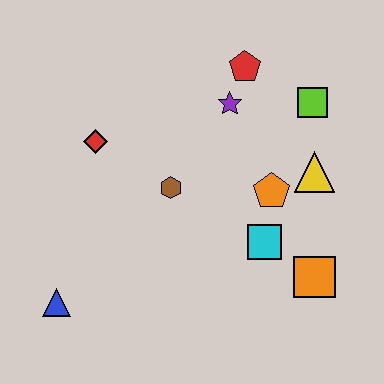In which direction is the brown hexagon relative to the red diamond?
The brown hexagon is to the right of the red diamond.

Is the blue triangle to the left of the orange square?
Yes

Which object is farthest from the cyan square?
The blue triangle is farthest from the cyan square.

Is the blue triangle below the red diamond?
Yes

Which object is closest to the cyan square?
The orange pentagon is closest to the cyan square.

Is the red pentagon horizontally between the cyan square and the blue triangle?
Yes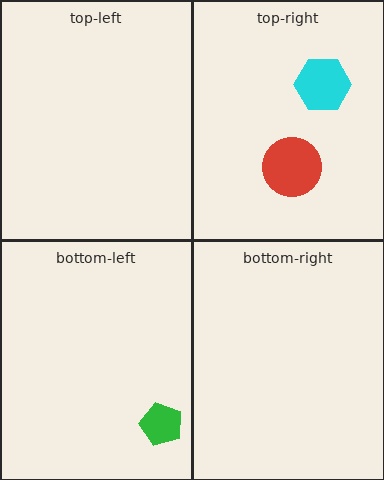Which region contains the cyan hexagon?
The top-right region.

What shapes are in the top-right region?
The cyan hexagon, the red circle.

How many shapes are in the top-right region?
2.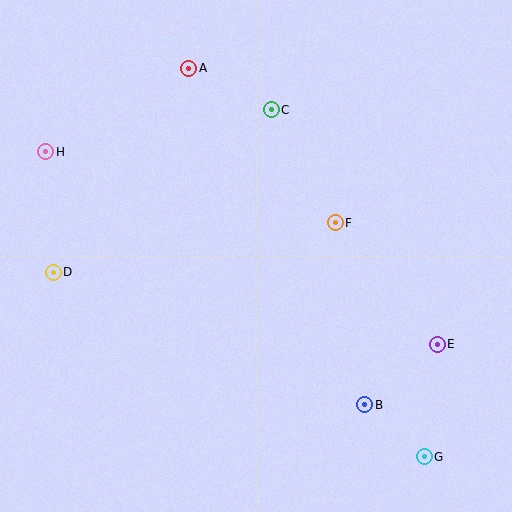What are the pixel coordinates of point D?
Point D is at (53, 272).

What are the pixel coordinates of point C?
Point C is at (271, 110).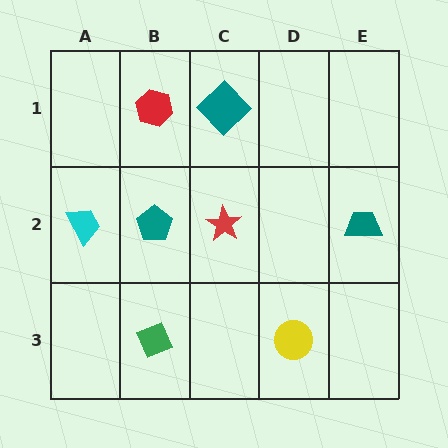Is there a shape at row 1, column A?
No, that cell is empty.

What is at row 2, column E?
A teal trapezoid.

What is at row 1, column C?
A teal diamond.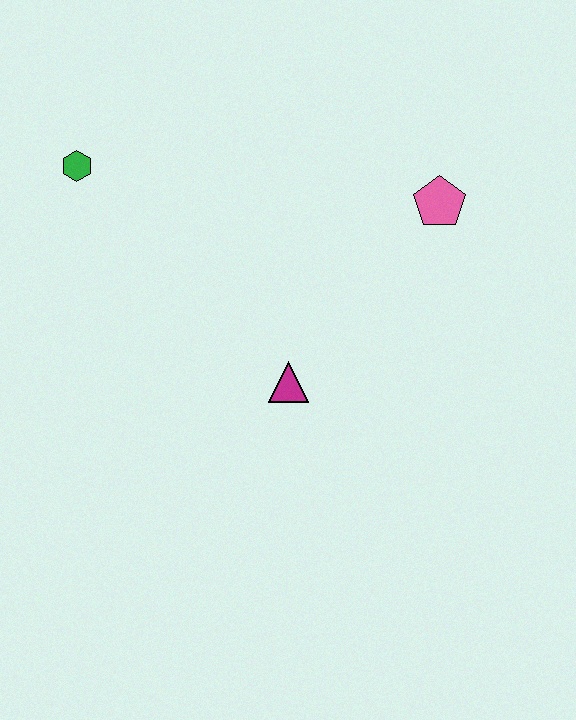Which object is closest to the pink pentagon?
The magenta triangle is closest to the pink pentagon.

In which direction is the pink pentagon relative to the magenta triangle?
The pink pentagon is above the magenta triangle.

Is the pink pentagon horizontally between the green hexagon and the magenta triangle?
No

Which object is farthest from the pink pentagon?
The green hexagon is farthest from the pink pentagon.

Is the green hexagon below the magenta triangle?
No